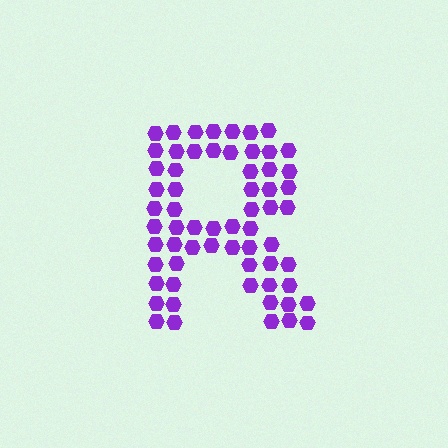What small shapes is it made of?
It is made of small hexagons.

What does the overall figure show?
The overall figure shows the letter R.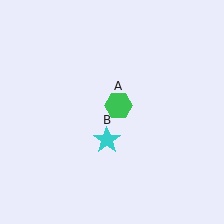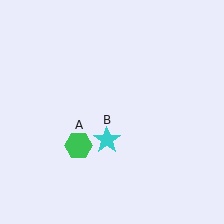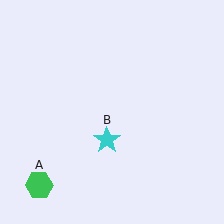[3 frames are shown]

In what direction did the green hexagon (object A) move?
The green hexagon (object A) moved down and to the left.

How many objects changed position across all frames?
1 object changed position: green hexagon (object A).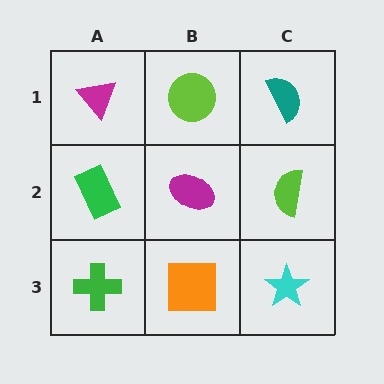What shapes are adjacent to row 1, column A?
A green rectangle (row 2, column A), a lime circle (row 1, column B).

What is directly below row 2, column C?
A cyan star.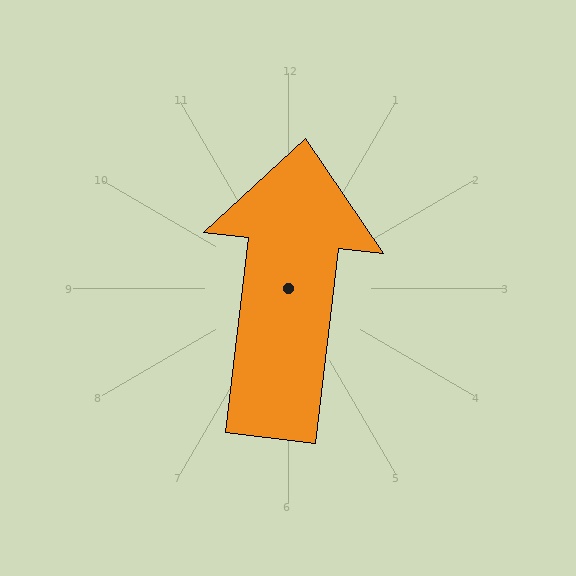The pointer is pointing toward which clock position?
Roughly 12 o'clock.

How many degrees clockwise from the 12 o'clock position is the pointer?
Approximately 7 degrees.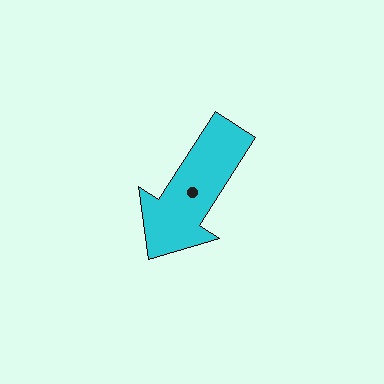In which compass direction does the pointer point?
Southwest.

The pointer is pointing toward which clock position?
Roughly 7 o'clock.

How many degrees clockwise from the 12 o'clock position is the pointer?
Approximately 213 degrees.